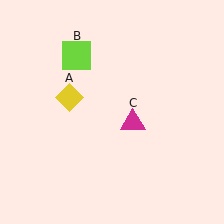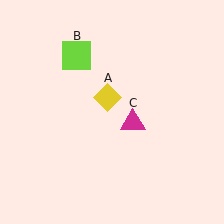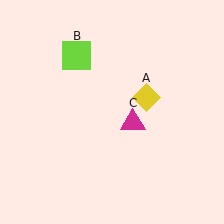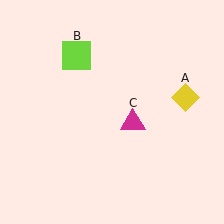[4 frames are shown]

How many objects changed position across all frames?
1 object changed position: yellow diamond (object A).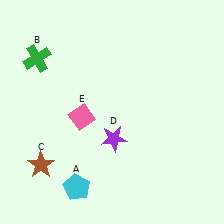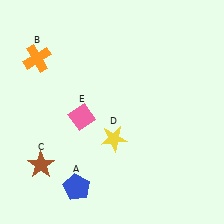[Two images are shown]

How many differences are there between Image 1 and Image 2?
There are 3 differences between the two images.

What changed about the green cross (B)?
In Image 1, B is green. In Image 2, it changed to orange.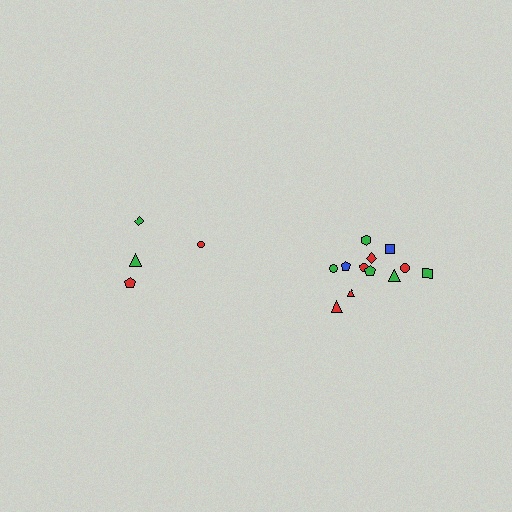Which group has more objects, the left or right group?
The right group.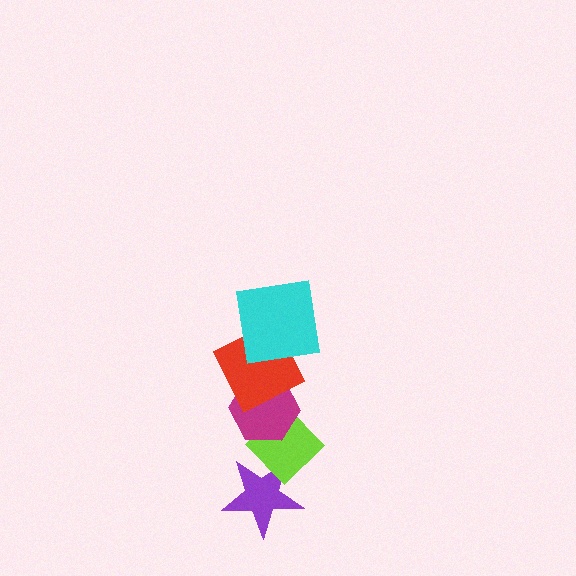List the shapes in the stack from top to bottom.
From top to bottom: the cyan square, the red square, the magenta hexagon, the lime diamond, the purple star.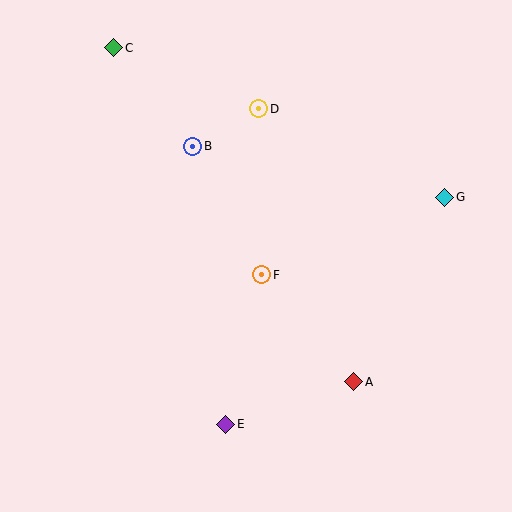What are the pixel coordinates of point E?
Point E is at (226, 424).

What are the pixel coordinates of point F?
Point F is at (262, 275).